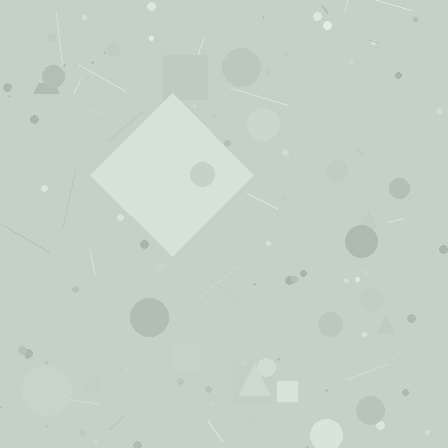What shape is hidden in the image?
A diamond is hidden in the image.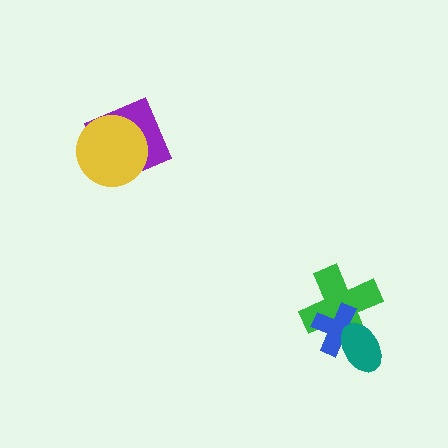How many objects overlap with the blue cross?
2 objects overlap with the blue cross.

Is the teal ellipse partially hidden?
No, no other shape covers it.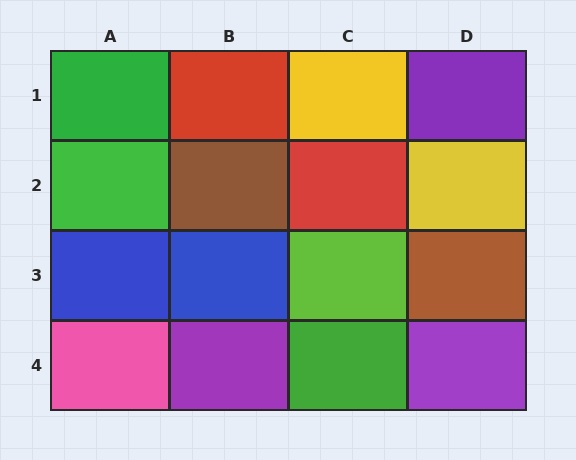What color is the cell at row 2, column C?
Red.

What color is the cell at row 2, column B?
Brown.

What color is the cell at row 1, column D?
Purple.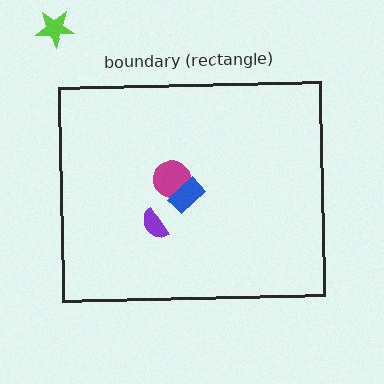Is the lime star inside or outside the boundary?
Outside.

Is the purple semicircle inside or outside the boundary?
Inside.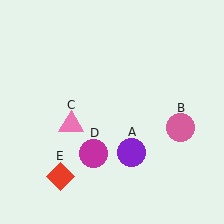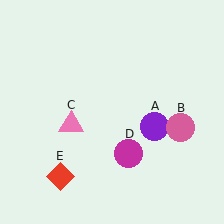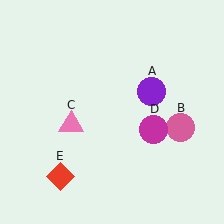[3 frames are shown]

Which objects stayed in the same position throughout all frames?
Pink circle (object B) and pink triangle (object C) and red diamond (object E) remained stationary.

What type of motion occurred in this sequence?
The purple circle (object A), magenta circle (object D) rotated counterclockwise around the center of the scene.